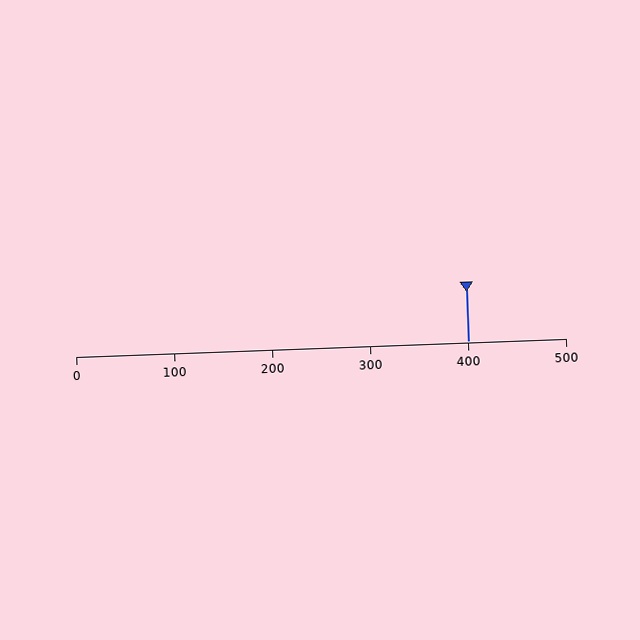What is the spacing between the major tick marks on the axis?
The major ticks are spaced 100 apart.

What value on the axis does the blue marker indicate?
The marker indicates approximately 400.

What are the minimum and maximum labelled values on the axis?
The axis runs from 0 to 500.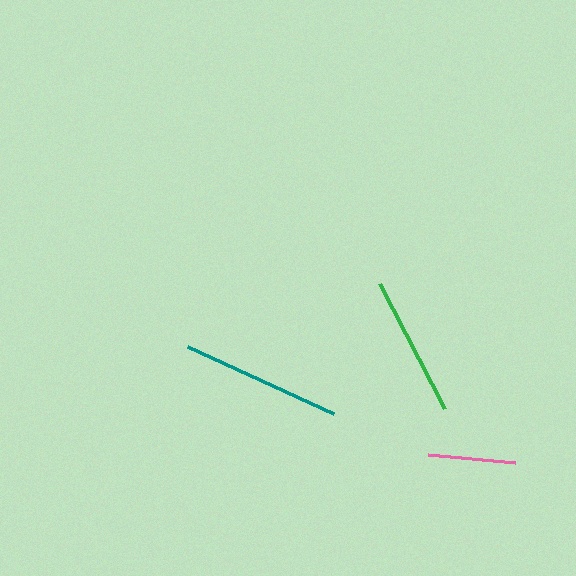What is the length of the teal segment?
The teal segment is approximately 160 pixels long.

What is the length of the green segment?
The green segment is approximately 141 pixels long.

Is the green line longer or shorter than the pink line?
The green line is longer than the pink line.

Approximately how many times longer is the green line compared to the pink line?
The green line is approximately 1.6 times the length of the pink line.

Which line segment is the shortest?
The pink line is the shortest at approximately 87 pixels.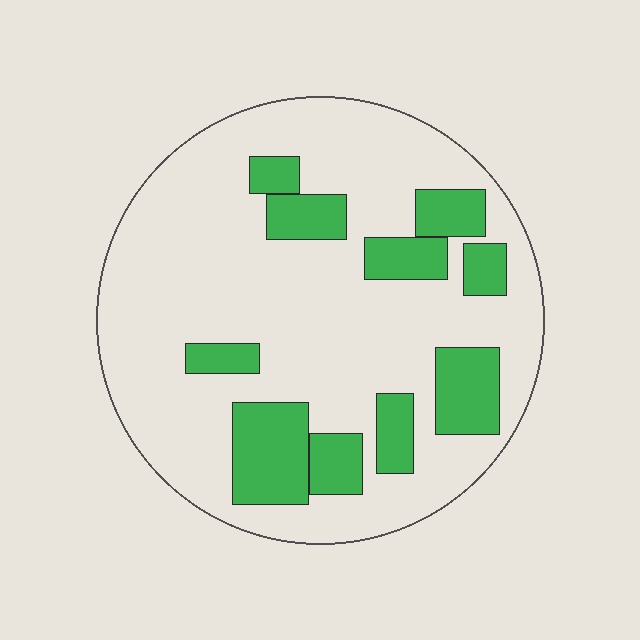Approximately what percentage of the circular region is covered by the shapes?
Approximately 25%.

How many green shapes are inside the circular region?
10.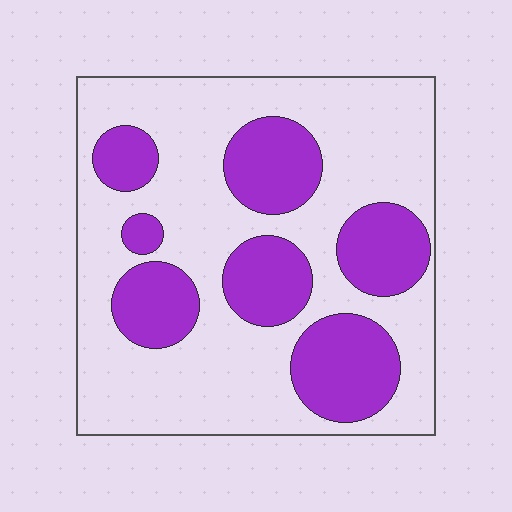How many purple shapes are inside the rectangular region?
7.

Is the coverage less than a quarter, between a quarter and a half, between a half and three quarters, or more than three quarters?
Between a quarter and a half.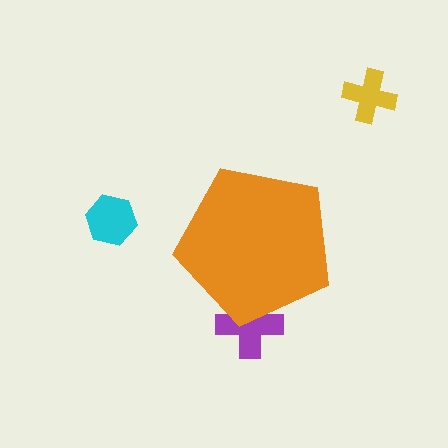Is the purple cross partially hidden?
Yes, the purple cross is partially hidden behind the orange pentagon.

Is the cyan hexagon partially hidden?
No, the cyan hexagon is fully visible.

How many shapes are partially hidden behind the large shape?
1 shape is partially hidden.